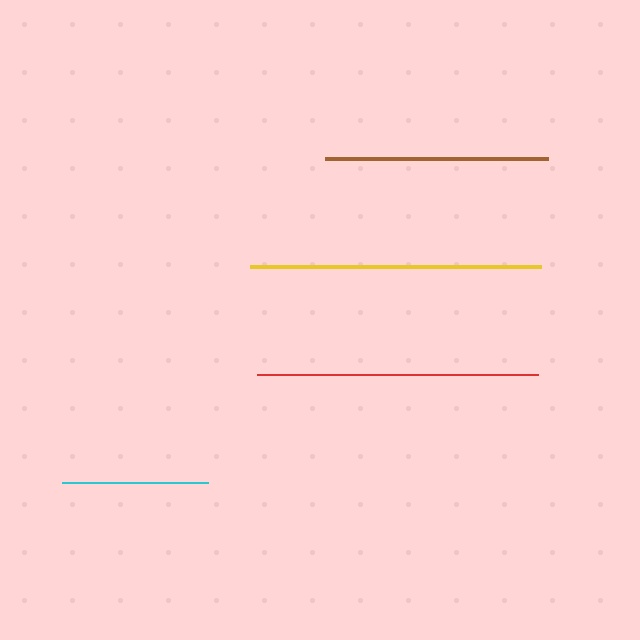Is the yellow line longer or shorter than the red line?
The yellow line is longer than the red line.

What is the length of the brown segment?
The brown segment is approximately 224 pixels long.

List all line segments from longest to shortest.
From longest to shortest: yellow, red, brown, cyan.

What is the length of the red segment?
The red segment is approximately 281 pixels long.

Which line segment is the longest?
The yellow line is the longest at approximately 291 pixels.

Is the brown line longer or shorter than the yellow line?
The yellow line is longer than the brown line.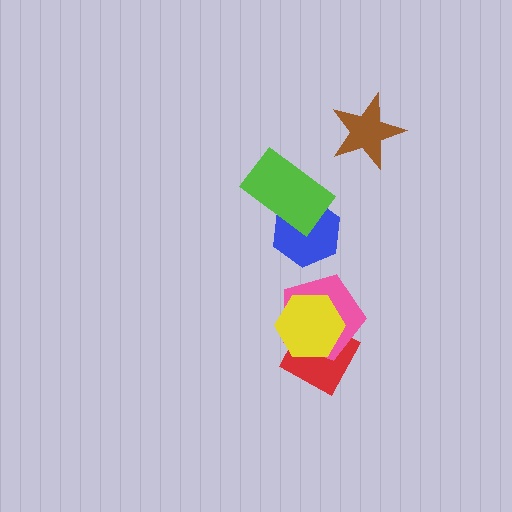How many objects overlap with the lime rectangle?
1 object overlaps with the lime rectangle.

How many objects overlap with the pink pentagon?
2 objects overlap with the pink pentagon.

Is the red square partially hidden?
Yes, it is partially covered by another shape.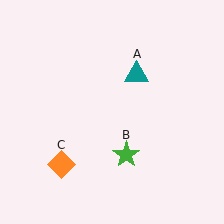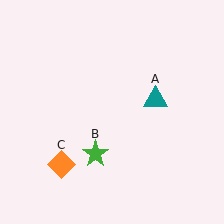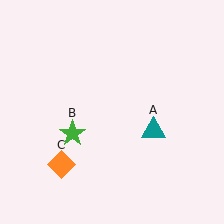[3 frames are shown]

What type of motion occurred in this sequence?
The teal triangle (object A), green star (object B) rotated clockwise around the center of the scene.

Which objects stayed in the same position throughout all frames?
Orange diamond (object C) remained stationary.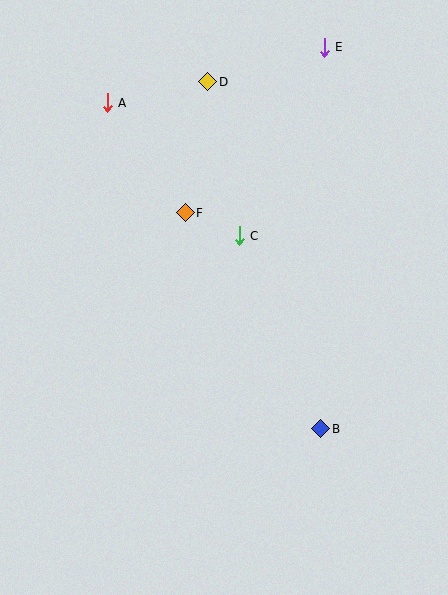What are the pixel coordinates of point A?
Point A is at (107, 103).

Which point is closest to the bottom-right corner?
Point B is closest to the bottom-right corner.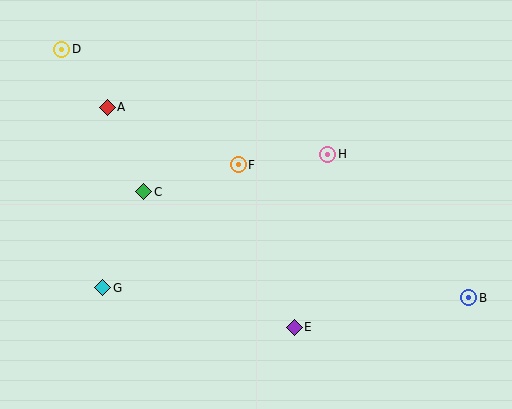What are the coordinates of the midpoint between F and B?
The midpoint between F and B is at (353, 231).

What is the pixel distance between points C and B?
The distance between C and B is 342 pixels.